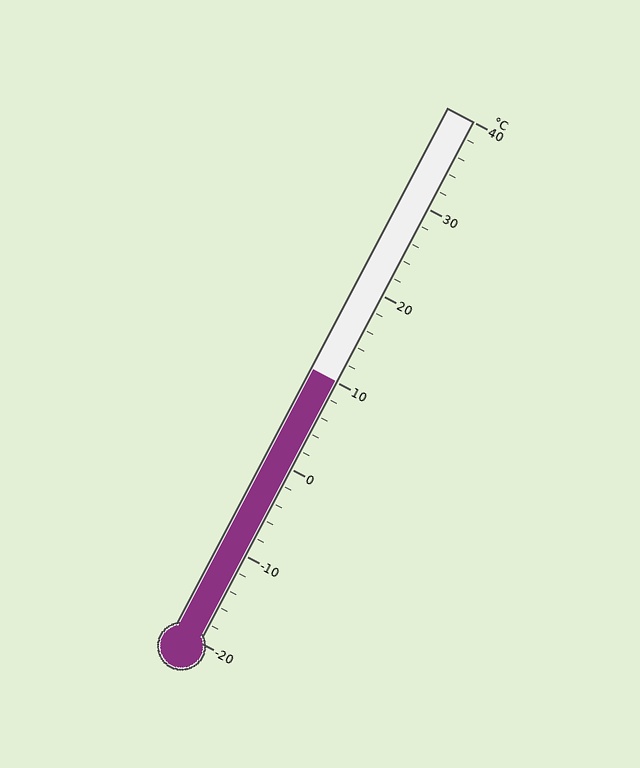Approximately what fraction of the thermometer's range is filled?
The thermometer is filled to approximately 50% of its range.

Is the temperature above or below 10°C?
The temperature is at 10°C.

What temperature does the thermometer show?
The thermometer shows approximately 10°C.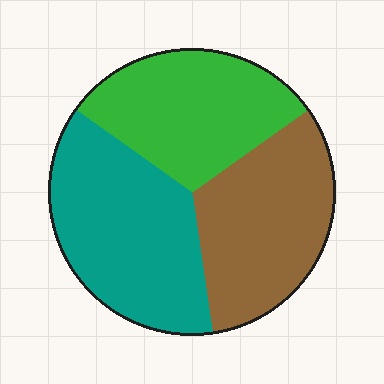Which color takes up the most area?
Teal, at roughly 35%.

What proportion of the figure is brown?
Brown takes up about one third (1/3) of the figure.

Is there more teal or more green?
Teal.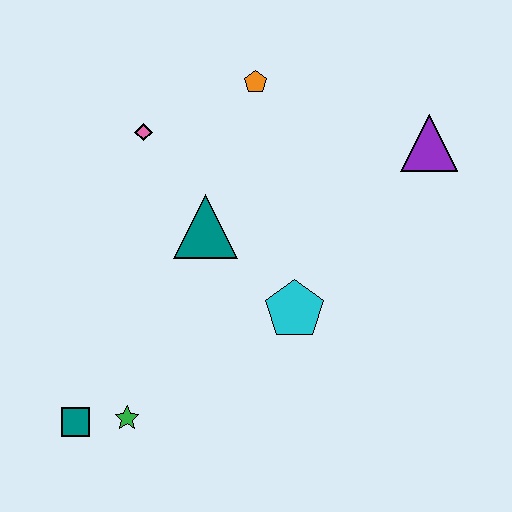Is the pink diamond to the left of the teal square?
No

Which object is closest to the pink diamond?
The teal triangle is closest to the pink diamond.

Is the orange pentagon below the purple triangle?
No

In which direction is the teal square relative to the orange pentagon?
The teal square is below the orange pentagon.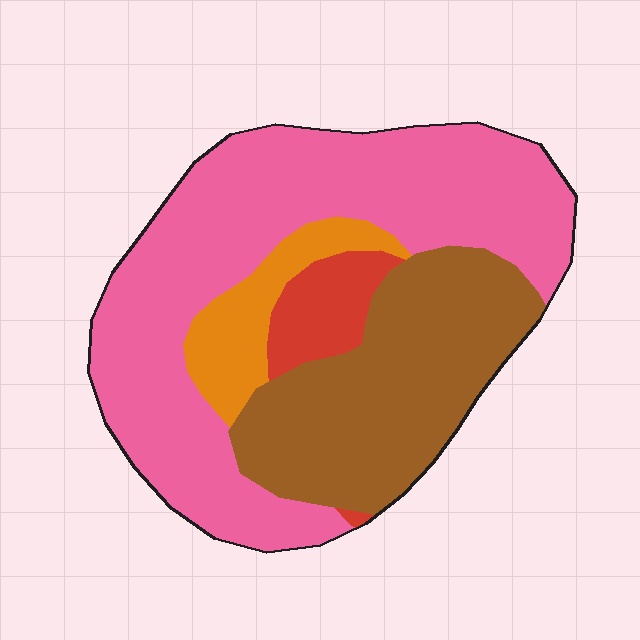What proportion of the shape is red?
Red takes up about one tenth (1/10) of the shape.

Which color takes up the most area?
Pink, at roughly 55%.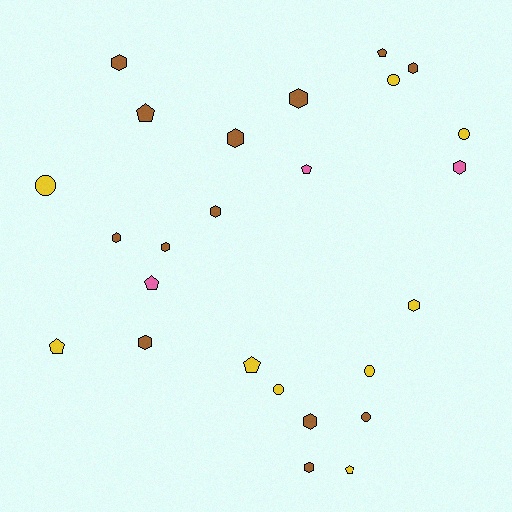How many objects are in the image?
There are 25 objects.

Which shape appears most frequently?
Hexagon, with 12 objects.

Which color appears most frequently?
Brown, with 13 objects.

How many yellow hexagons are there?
There is 1 yellow hexagon.